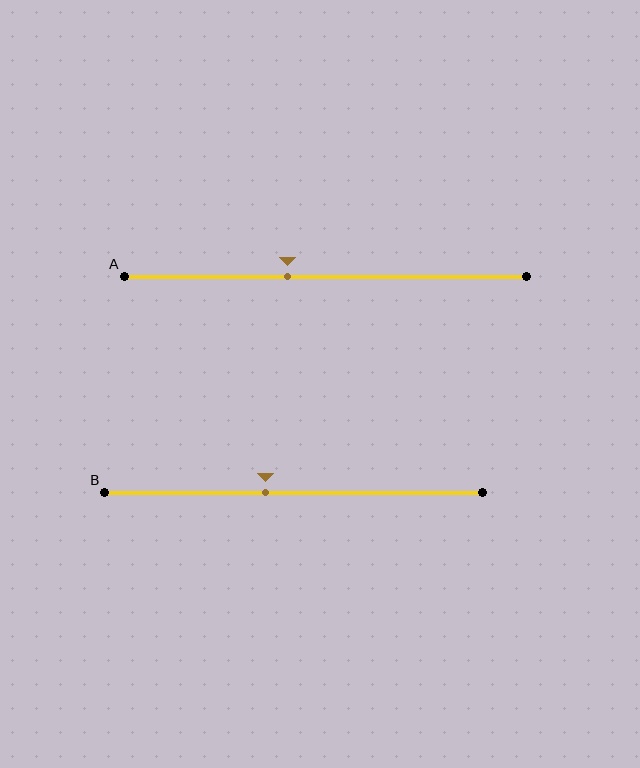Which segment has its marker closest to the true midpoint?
Segment B has its marker closest to the true midpoint.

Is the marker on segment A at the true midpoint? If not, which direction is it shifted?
No, the marker on segment A is shifted to the left by about 9% of the segment length.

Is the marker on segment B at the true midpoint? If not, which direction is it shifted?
No, the marker on segment B is shifted to the left by about 7% of the segment length.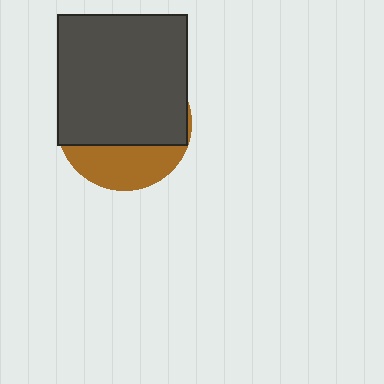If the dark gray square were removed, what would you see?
You would see the complete brown circle.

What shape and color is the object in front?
The object in front is a dark gray square.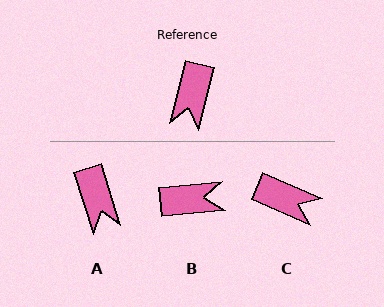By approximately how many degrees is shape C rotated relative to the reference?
Approximately 80 degrees counter-clockwise.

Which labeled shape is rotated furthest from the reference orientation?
B, about 110 degrees away.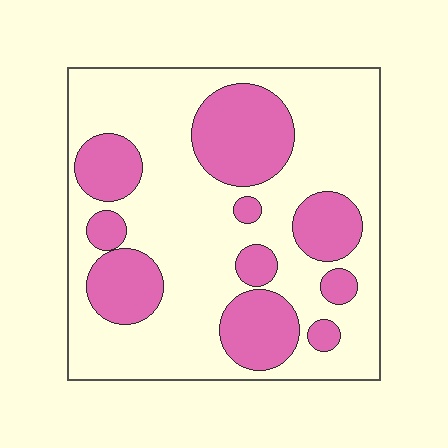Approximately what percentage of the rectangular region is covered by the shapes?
Approximately 30%.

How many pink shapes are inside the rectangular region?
10.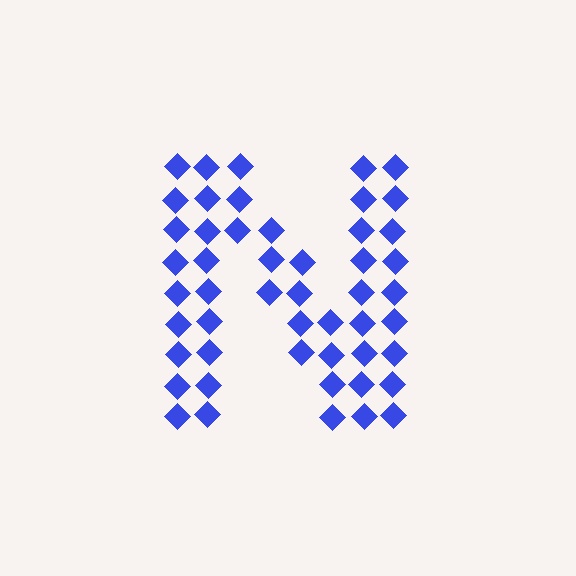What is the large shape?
The large shape is the letter N.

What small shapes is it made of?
It is made of small diamonds.